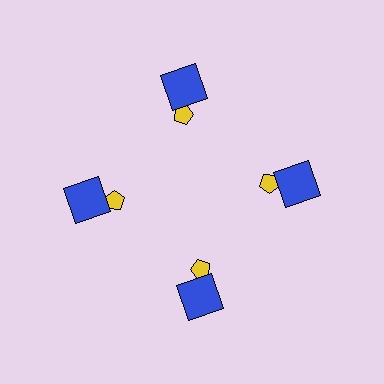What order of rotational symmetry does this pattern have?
This pattern has 4-fold rotational symmetry.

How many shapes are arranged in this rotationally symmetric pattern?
There are 8 shapes, arranged in 4 groups of 2.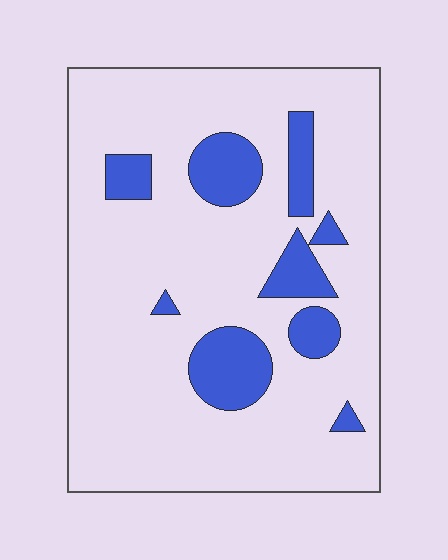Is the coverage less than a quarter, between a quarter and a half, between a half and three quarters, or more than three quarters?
Less than a quarter.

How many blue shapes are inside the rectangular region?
9.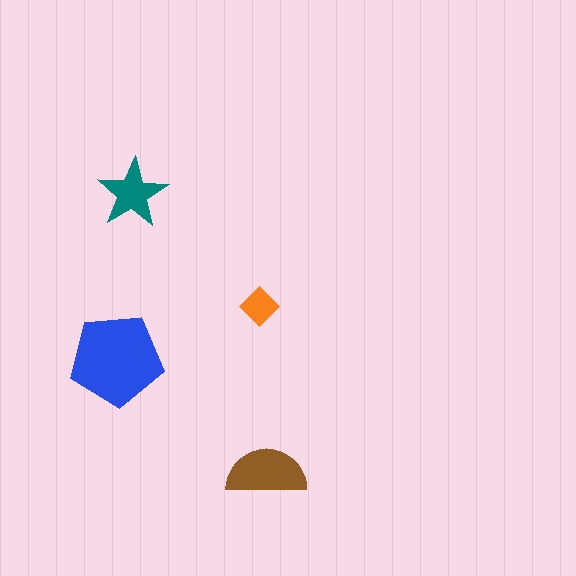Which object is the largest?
The blue pentagon.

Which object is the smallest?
The orange diamond.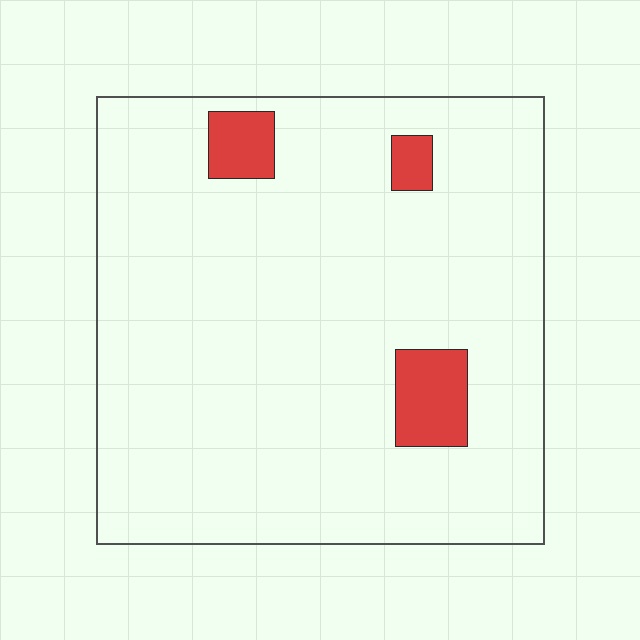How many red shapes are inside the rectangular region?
3.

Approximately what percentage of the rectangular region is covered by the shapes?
Approximately 5%.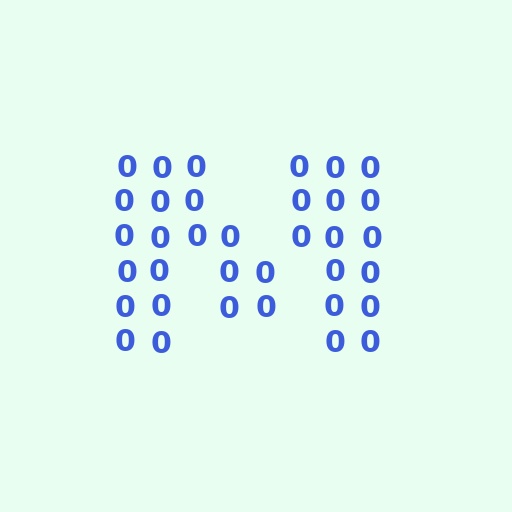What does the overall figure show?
The overall figure shows the letter M.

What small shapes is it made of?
It is made of small digit 0's.